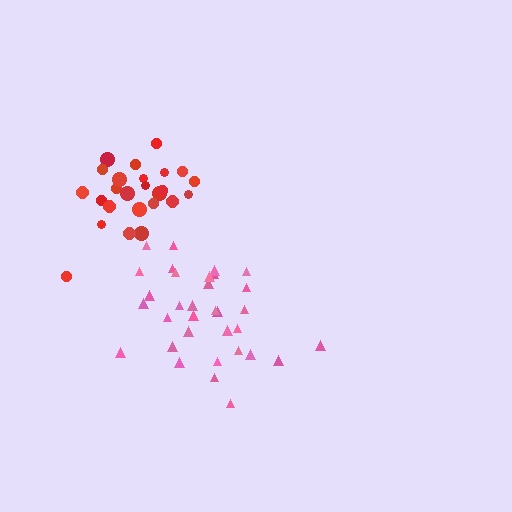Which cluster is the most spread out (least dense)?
Red.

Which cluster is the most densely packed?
Pink.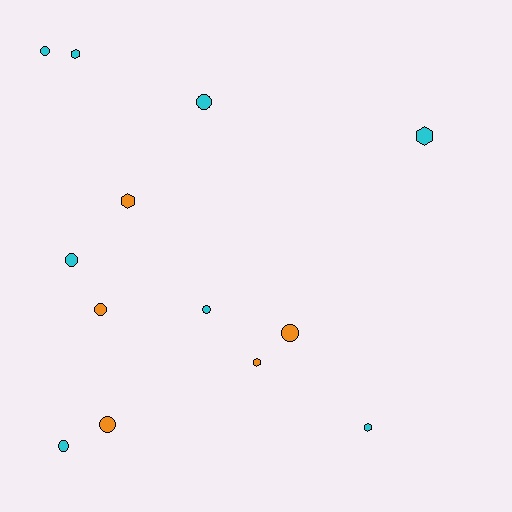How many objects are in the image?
There are 13 objects.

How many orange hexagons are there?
There are 2 orange hexagons.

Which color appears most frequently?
Cyan, with 8 objects.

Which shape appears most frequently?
Circle, with 8 objects.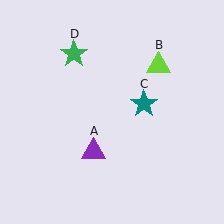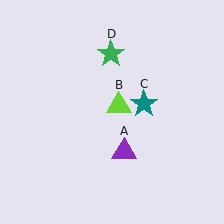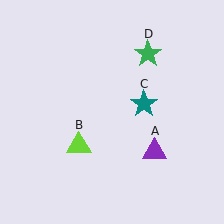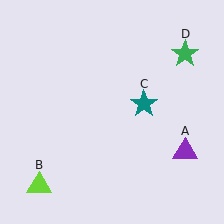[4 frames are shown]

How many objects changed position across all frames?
3 objects changed position: purple triangle (object A), lime triangle (object B), green star (object D).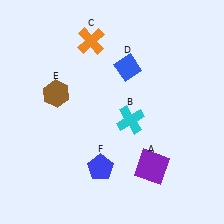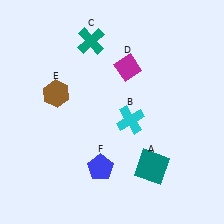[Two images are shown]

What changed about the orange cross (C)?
In Image 1, C is orange. In Image 2, it changed to teal.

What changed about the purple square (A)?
In Image 1, A is purple. In Image 2, it changed to teal.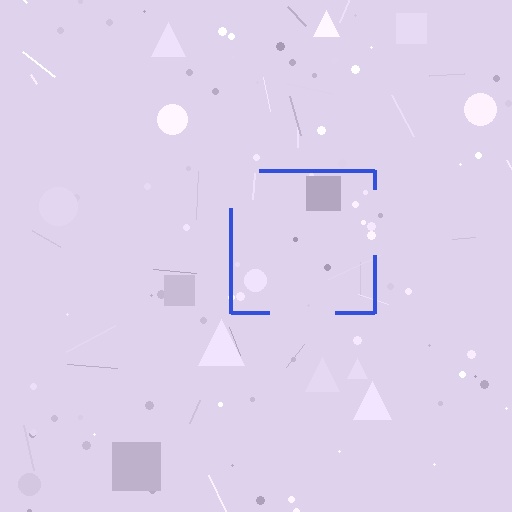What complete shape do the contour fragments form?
The contour fragments form a square.